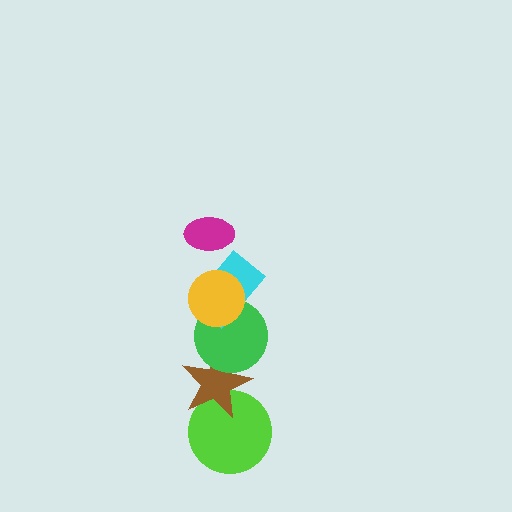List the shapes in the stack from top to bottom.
From top to bottom: the magenta ellipse, the yellow circle, the cyan rectangle, the green circle, the brown star, the lime circle.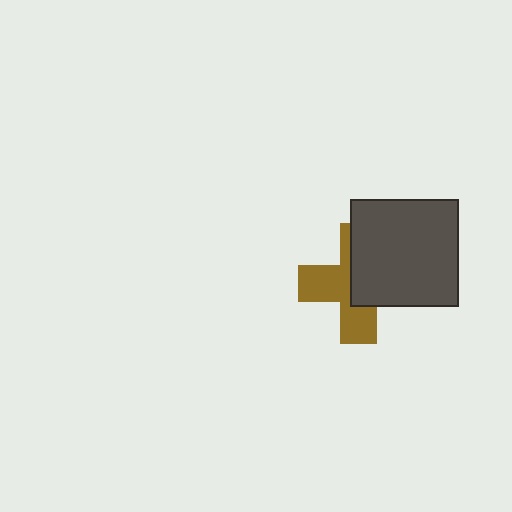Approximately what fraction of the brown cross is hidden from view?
Roughly 51% of the brown cross is hidden behind the dark gray square.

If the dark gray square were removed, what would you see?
You would see the complete brown cross.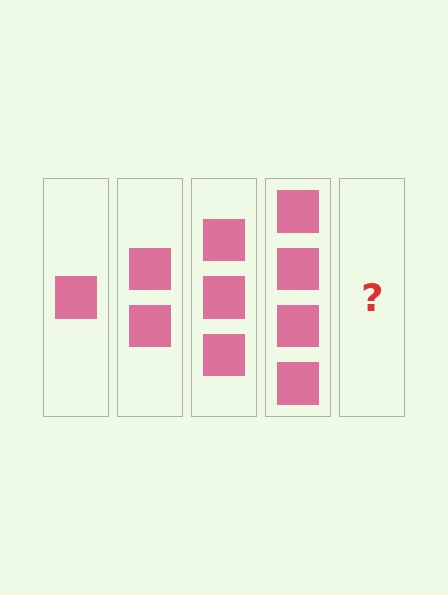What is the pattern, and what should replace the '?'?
The pattern is that each step adds one more square. The '?' should be 5 squares.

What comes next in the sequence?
The next element should be 5 squares.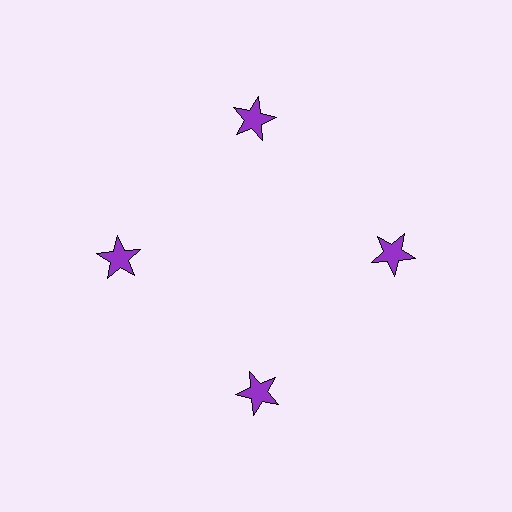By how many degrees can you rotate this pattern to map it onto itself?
The pattern maps onto itself every 90 degrees of rotation.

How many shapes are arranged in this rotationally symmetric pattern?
There are 4 shapes, arranged in 4 groups of 1.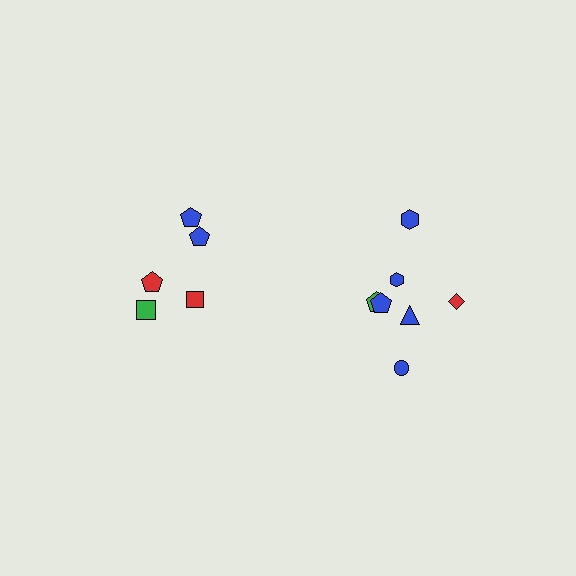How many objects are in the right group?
There are 7 objects.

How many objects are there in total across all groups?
There are 12 objects.